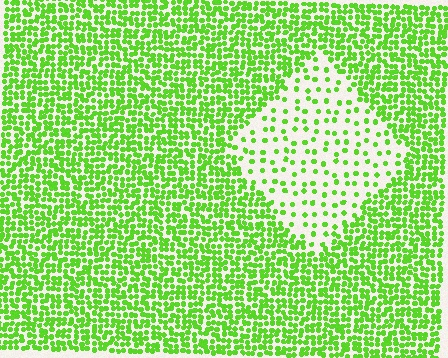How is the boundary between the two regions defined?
The boundary is defined by a change in element density (approximately 3.0x ratio). All elements are the same color, size, and shape.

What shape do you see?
I see a diamond.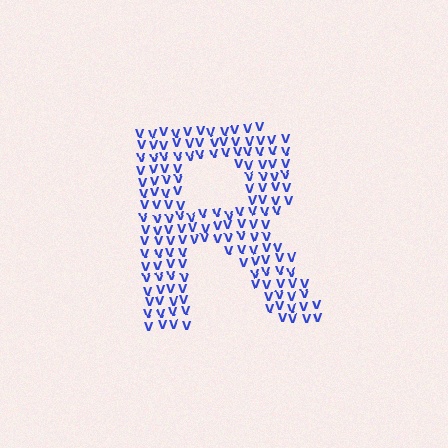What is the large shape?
The large shape is the letter R.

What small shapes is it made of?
It is made of small letter V's.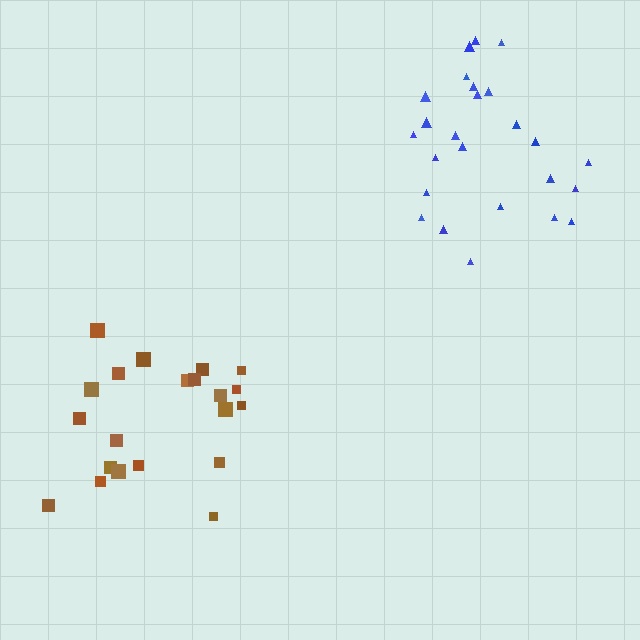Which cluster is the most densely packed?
Blue.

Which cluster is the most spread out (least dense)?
Brown.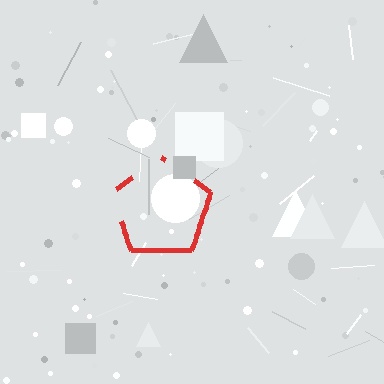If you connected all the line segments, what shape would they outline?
They would outline a pentagon.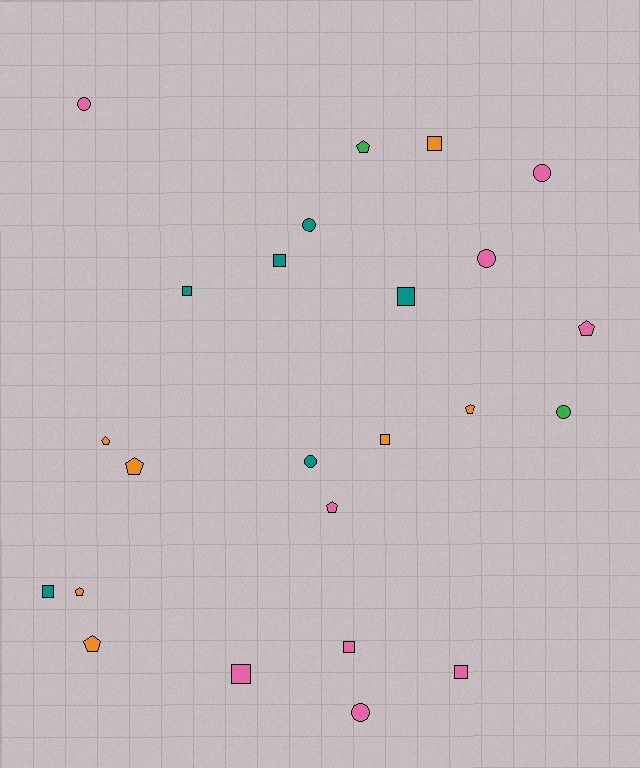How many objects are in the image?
There are 24 objects.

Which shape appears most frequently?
Square, with 9 objects.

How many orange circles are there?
There are no orange circles.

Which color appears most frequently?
Pink, with 9 objects.